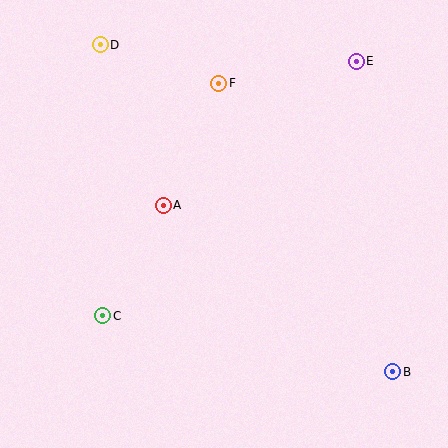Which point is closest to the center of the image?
Point A at (163, 205) is closest to the center.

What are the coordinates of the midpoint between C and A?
The midpoint between C and A is at (133, 260).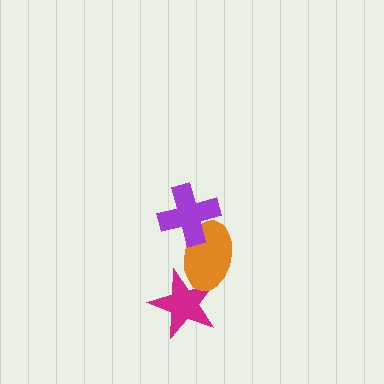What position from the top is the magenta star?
The magenta star is 3rd from the top.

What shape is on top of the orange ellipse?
The purple cross is on top of the orange ellipse.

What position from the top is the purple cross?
The purple cross is 1st from the top.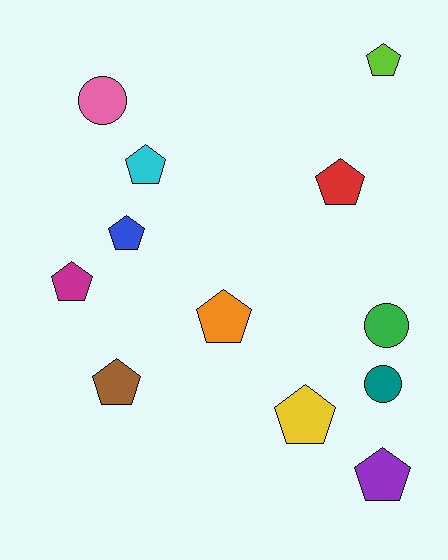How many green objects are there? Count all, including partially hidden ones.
There is 1 green object.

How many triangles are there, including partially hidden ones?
There are no triangles.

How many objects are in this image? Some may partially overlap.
There are 12 objects.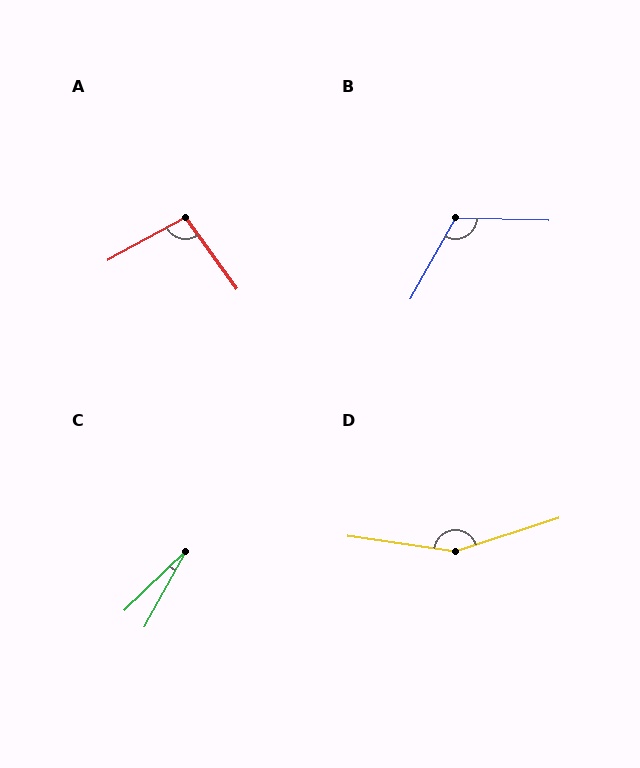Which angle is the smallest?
C, at approximately 17 degrees.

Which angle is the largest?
D, at approximately 154 degrees.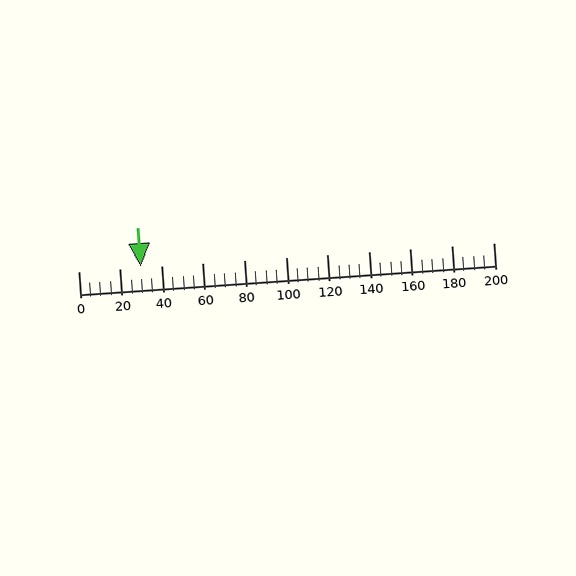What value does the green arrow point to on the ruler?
The green arrow points to approximately 30.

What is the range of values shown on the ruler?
The ruler shows values from 0 to 200.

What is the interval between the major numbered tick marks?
The major tick marks are spaced 20 units apart.